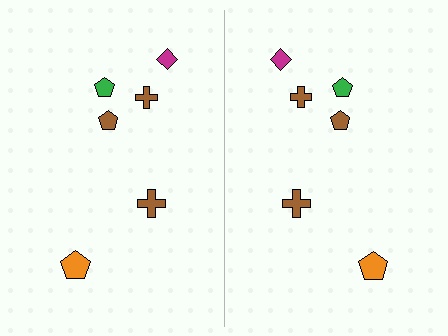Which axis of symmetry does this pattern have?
The pattern has a vertical axis of symmetry running through the center of the image.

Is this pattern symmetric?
Yes, this pattern has bilateral (reflection) symmetry.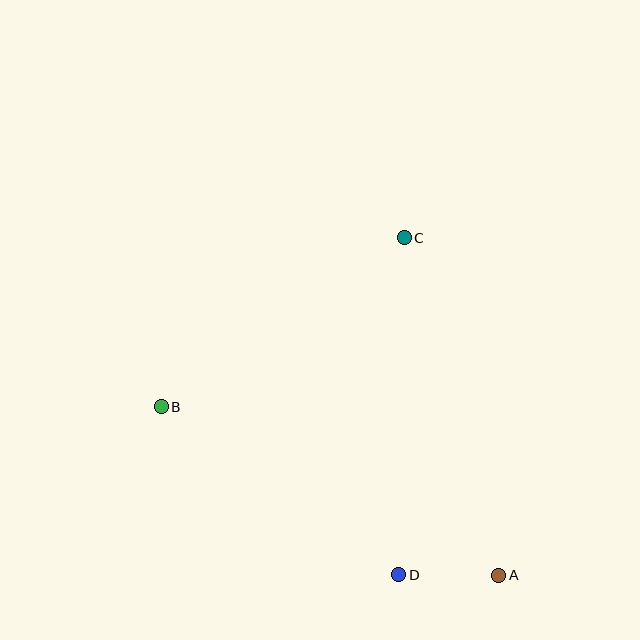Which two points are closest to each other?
Points A and D are closest to each other.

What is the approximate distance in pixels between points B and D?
The distance between B and D is approximately 291 pixels.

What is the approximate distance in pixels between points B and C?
The distance between B and C is approximately 296 pixels.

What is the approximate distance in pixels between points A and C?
The distance between A and C is approximately 350 pixels.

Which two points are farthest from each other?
Points A and B are farthest from each other.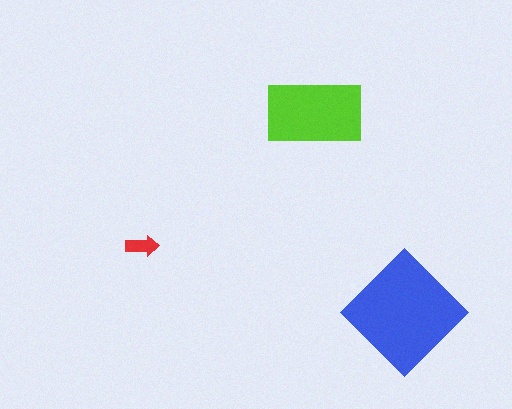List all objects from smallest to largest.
The red arrow, the lime rectangle, the blue diamond.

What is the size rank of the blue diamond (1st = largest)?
1st.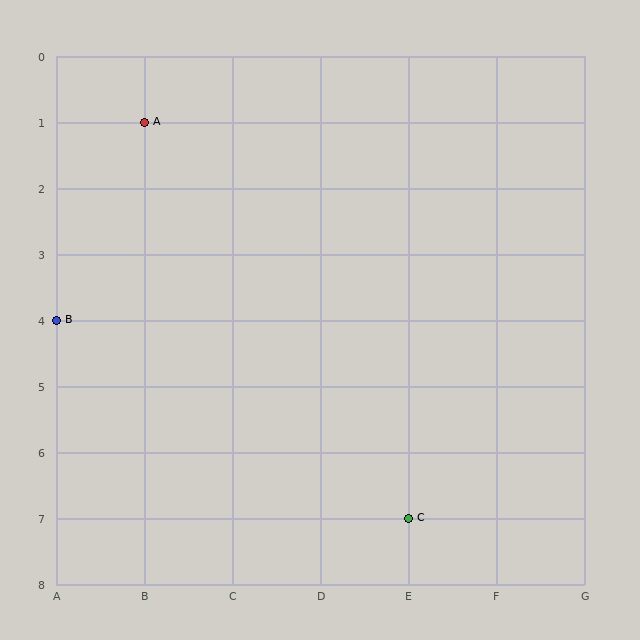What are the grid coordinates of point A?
Point A is at grid coordinates (B, 1).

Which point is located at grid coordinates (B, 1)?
Point A is at (B, 1).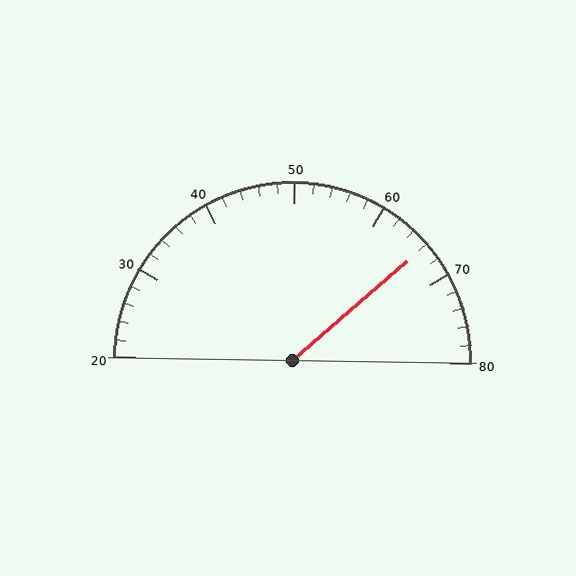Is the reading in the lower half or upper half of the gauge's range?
The reading is in the upper half of the range (20 to 80).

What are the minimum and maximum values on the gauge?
The gauge ranges from 20 to 80.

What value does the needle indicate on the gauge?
The needle indicates approximately 66.